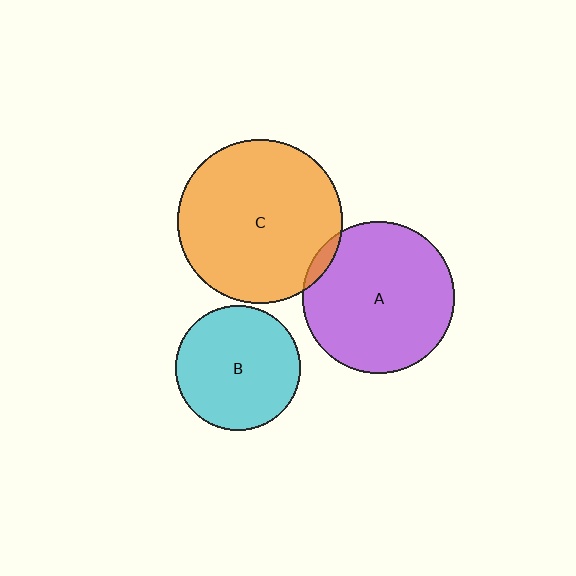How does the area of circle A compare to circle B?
Approximately 1.5 times.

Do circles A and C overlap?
Yes.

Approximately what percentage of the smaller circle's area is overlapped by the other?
Approximately 5%.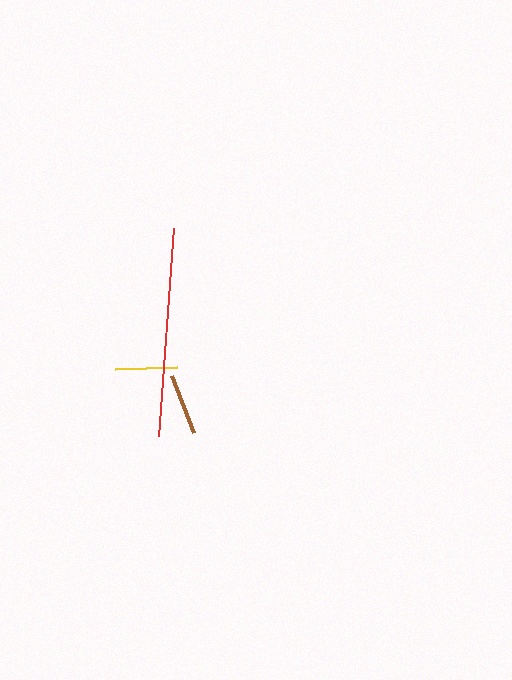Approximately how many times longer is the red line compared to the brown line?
The red line is approximately 3.4 times the length of the brown line.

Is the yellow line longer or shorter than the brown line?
The yellow line is longer than the brown line.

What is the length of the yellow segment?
The yellow segment is approximately 62 pixels long.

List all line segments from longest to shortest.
From longest to shortest: red, yellow, brown.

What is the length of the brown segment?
The brown segment is approximately 62 pixels long.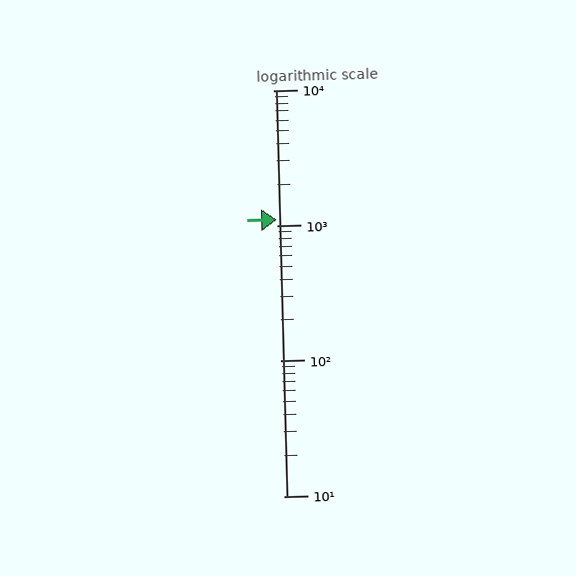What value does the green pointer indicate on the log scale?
The pointer indicates approximately 1100.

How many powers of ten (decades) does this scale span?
The scale spans 3 decades, from 10 to 10000.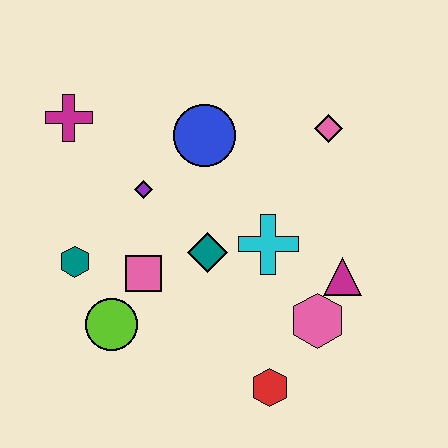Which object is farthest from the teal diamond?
The magenta cross is farthest from the teal diamond.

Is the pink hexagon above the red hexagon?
Yes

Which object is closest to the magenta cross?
The purple diamond is closest to the magenta cross.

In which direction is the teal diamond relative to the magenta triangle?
The teal diamond is to the left of the magenta triangle.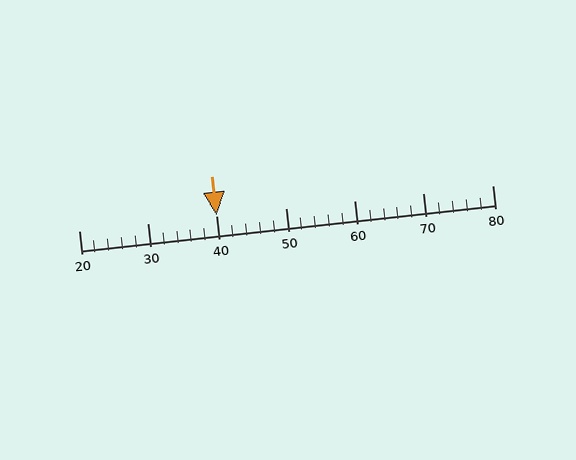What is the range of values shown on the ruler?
The ruler shows values from 20 to 80.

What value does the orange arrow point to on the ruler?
The orange arrow points to approximately 40.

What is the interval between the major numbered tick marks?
The major tick marks are spaced 10 units apart.